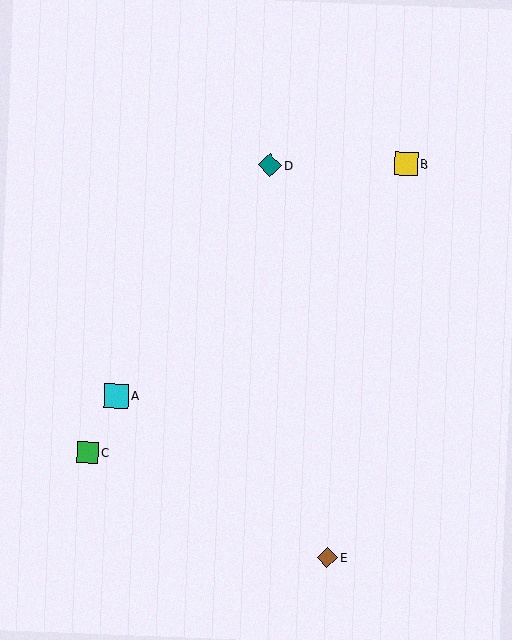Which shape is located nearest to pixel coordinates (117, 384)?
The cyan square (labeled A) at (116, 396) is nearest to that location.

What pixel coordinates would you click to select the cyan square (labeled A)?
Click at (116, 396) to select the cyan square A.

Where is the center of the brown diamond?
The center of the brown diamond is at (327, 557).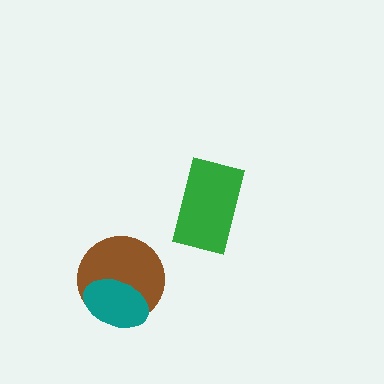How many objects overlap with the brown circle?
1 object overlaps with the brown circle.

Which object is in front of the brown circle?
The teal ellipse is in front of the brown circle.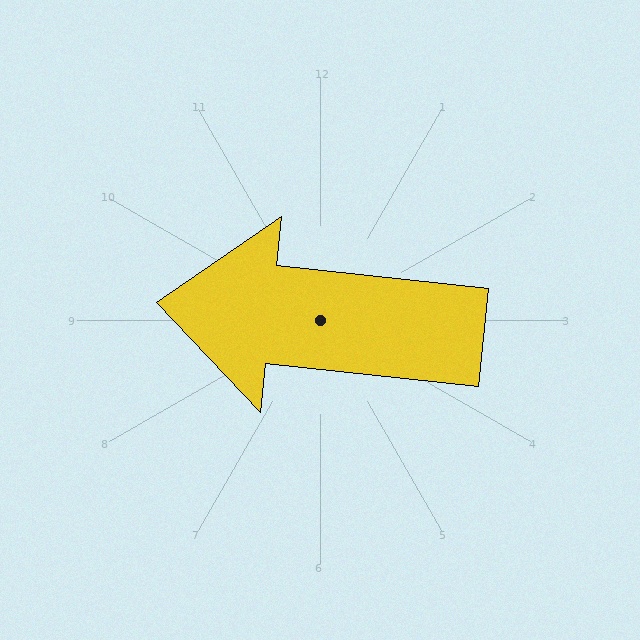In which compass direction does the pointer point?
West.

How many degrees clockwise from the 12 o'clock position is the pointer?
Approximately 276 degrees.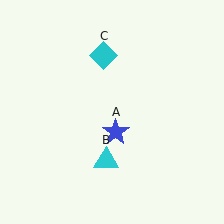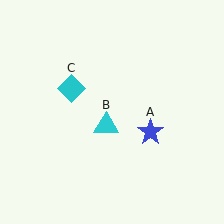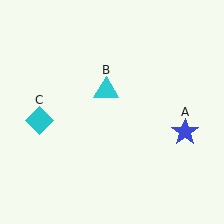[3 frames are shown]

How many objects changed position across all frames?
3 objects changed position: blue star (object A), cyan triangle (object B), cyan diamond (object C).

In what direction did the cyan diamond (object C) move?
The cyan diamond (object C) moved down and to the left.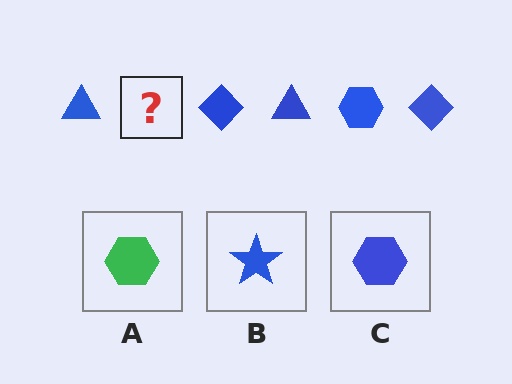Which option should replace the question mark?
Option C.